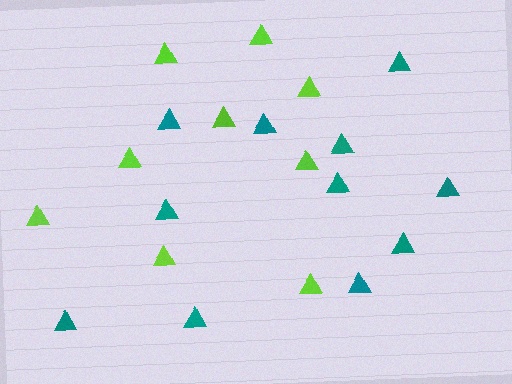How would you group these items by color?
There are 2 groups: one group of teal triangles (11) and one group of lime triangles (9).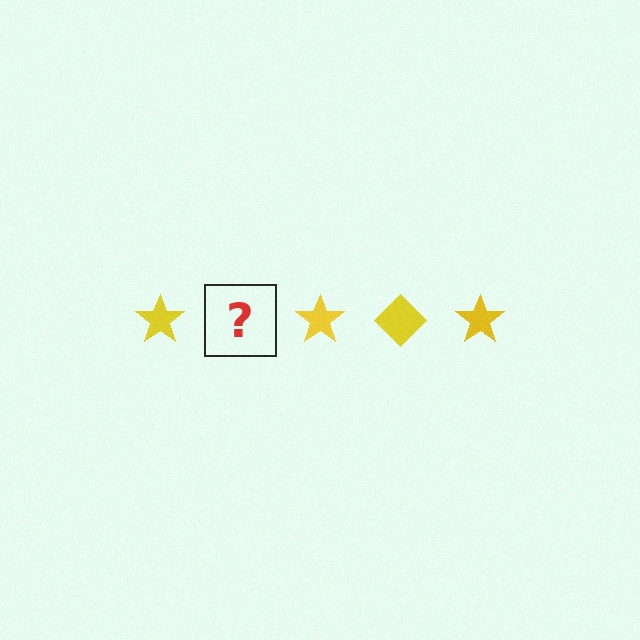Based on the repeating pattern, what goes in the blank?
The blank should be a yellow diamond.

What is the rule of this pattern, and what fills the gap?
The rule is that the pattern cycles through star, diamond shapes in yellow. The gap should be filled with a yellow diamond.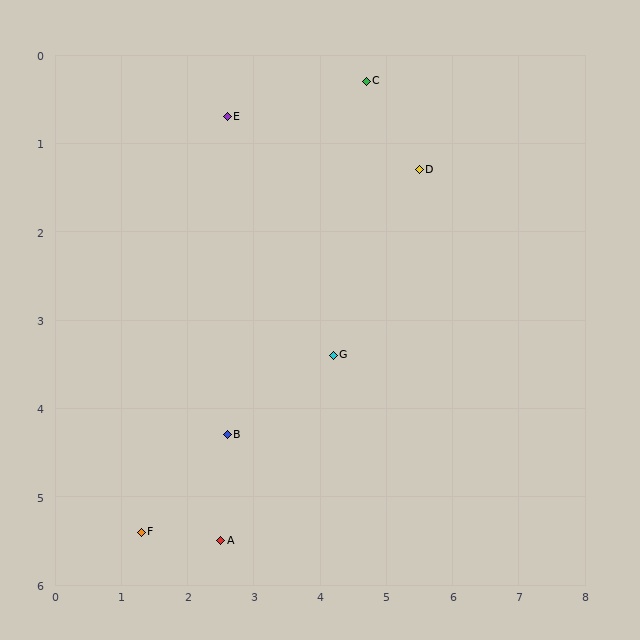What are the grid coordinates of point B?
Point B is at approximately (2.6, 4.3).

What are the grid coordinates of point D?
Point D is at approximately (5.5, 1.3).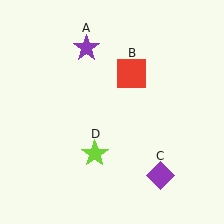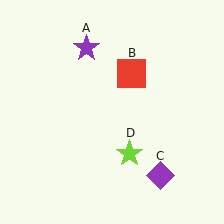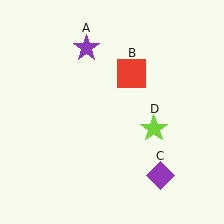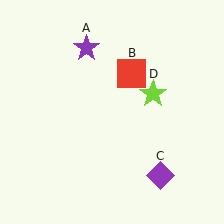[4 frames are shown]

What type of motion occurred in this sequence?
The lime star (object D) rotated counterclockwise around the center of the scene.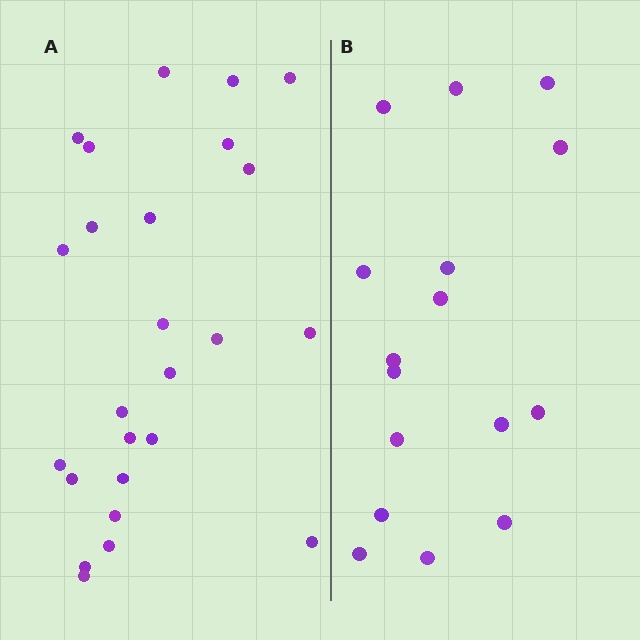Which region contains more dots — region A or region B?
Region A (the left region) has more dots.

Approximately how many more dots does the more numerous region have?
Region A has roughly 8 or so more dots than region B.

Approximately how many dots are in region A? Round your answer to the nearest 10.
About 20 dots. (The exact count is 25, which rounds to 20.)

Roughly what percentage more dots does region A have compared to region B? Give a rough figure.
About 55% more.